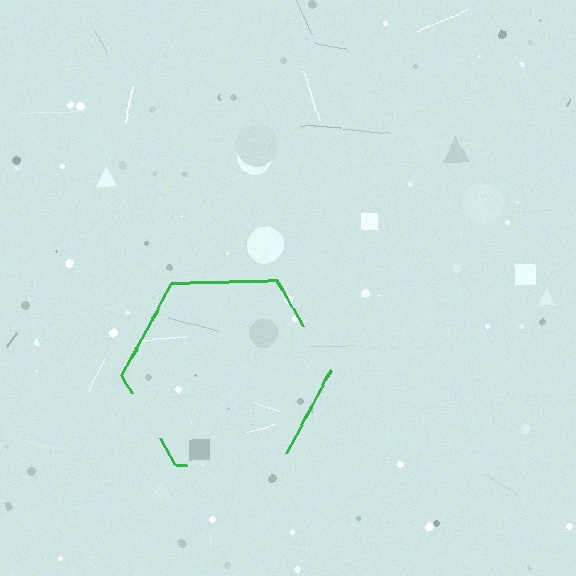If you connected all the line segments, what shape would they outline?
They would outline a hexagon.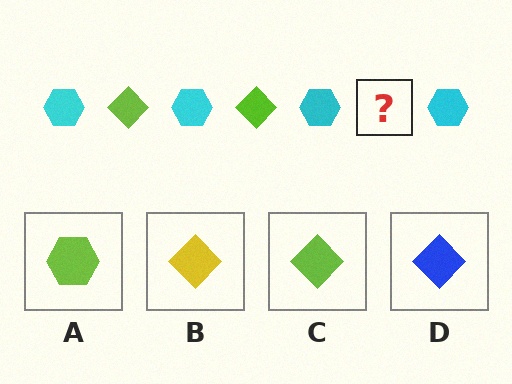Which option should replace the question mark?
Option C.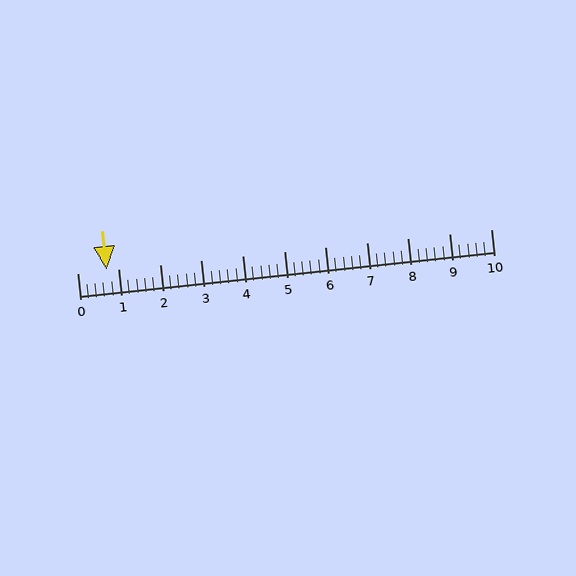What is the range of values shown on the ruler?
The ruler shows values from 0 to 10.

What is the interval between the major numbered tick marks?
The major tick marks are spaced 1 units apart.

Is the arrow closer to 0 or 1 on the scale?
The arrow is closer to 1.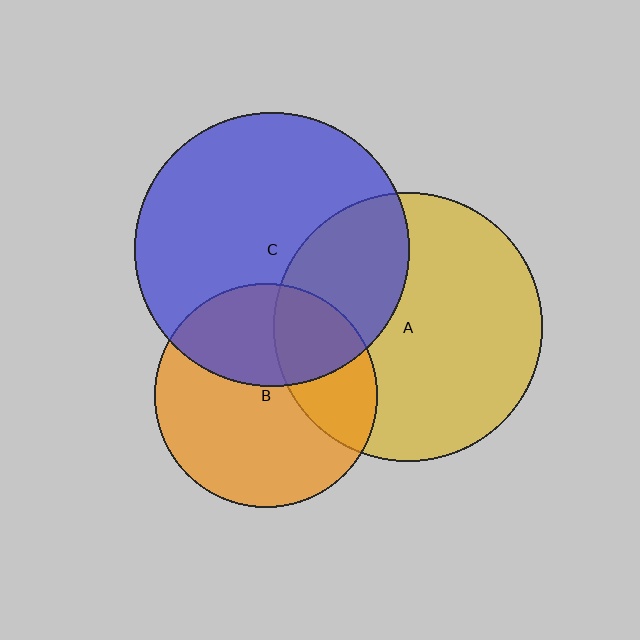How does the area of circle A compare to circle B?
Approximately 1.4 times.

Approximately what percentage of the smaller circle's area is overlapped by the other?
Approximately 35%.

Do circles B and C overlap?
Yes.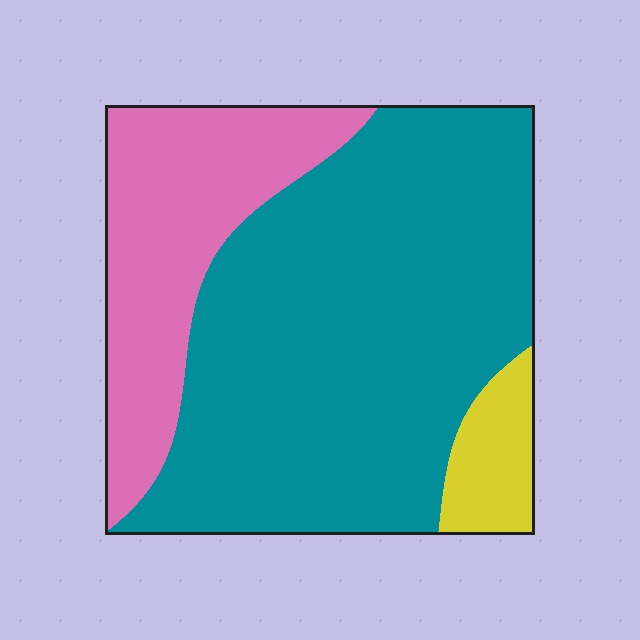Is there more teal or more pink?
Teal.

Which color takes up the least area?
Yellow, at roughly 5%.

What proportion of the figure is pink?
Pink covers about 25% of the figure.